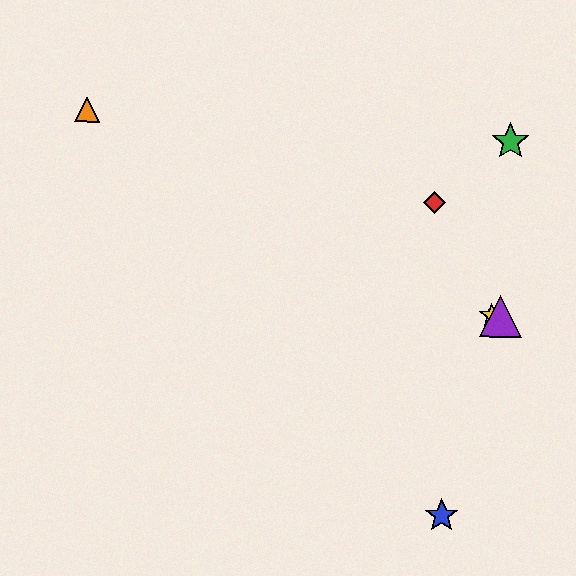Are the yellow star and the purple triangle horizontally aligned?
Yes, both are at y≈316.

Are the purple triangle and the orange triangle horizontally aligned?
No, the purple triangle is at y≈316 and the orange triangle is at y≈109.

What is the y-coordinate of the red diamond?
The red diamond is at y≈203.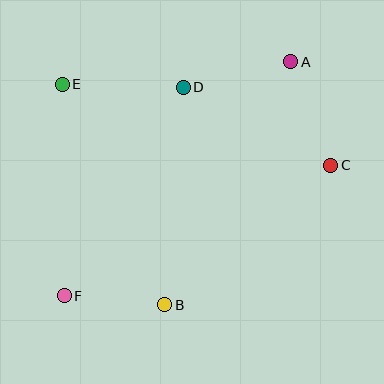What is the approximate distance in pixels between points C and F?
The distance between C and F is approximately 296 pixels.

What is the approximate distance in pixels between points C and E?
The distance between C and E is approximately 280 pixels.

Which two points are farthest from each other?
Points A and F are farthest from each other.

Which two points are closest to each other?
Points B and F are closest to each other.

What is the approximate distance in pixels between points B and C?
The distance between B and C is approximately 217 pixels.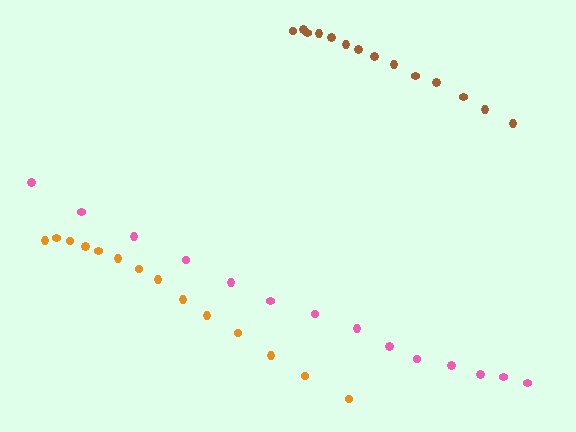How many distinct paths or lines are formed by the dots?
There are 3 distinct paths.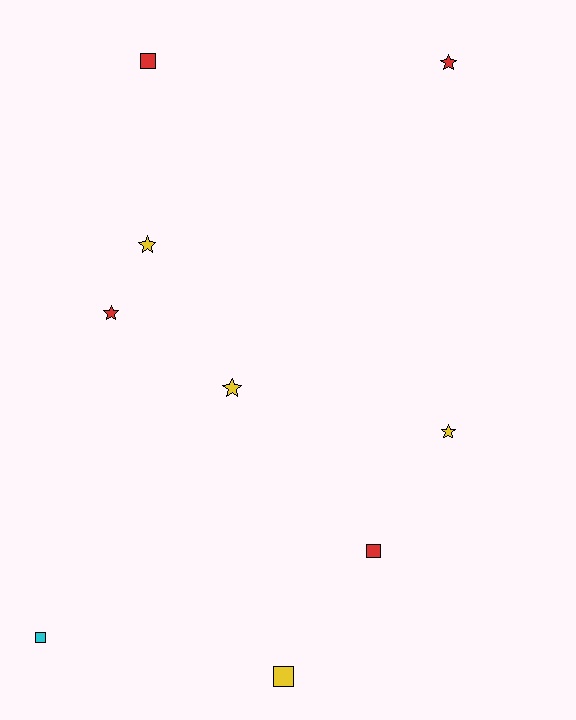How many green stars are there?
There are no green stars.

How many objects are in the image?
There are 9 objects.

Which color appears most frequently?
Red, with 4 objects.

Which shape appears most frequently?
Star, with 5 objects.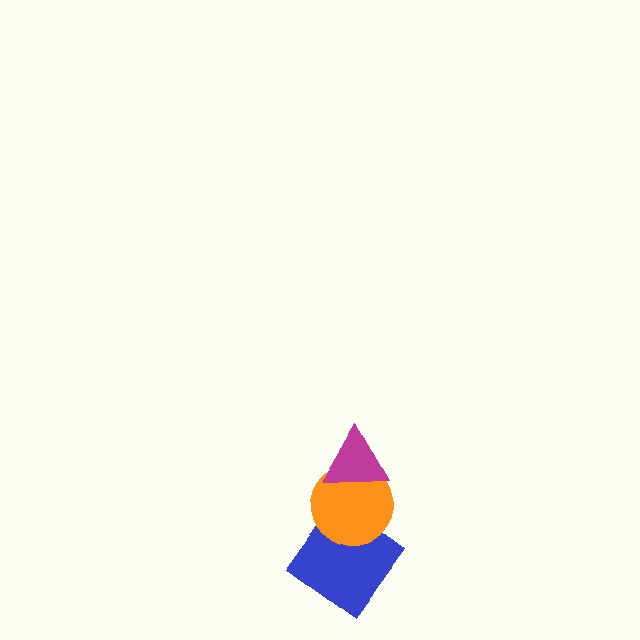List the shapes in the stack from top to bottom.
From top to bottom: the magenta triangle, the orange circle, the blue diamond.